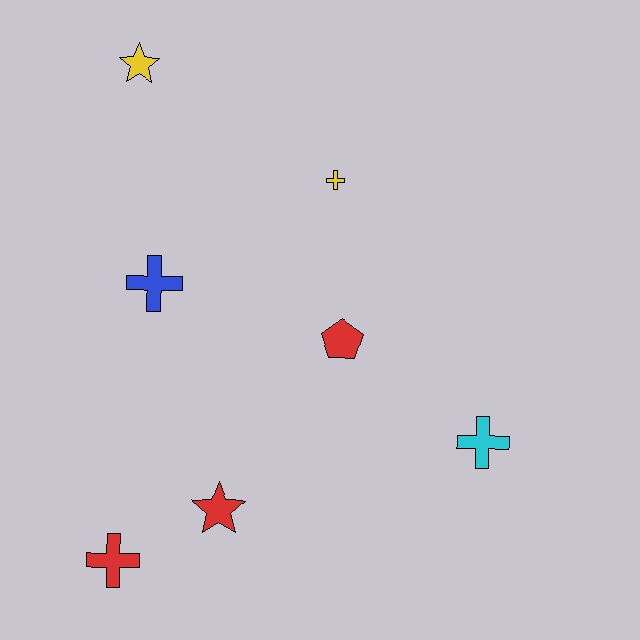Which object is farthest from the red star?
The yellow star is farthest from the red star.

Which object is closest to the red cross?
The red star is closest to the red cross.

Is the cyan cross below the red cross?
No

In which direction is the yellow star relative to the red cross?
The yellow star is above the red cross.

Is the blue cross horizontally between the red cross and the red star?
Yes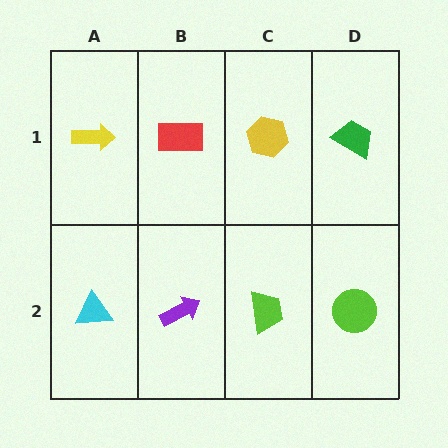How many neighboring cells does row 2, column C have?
3.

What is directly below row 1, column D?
A lime circle.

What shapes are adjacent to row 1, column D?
A lime circle (row 2, column D), a yellow hexagon (row 1, column C).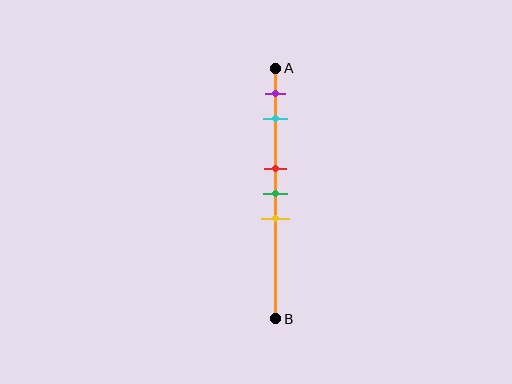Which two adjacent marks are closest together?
The red and green marks are the closest adjacent pair.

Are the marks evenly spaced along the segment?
No, the marks are not evenly spaced.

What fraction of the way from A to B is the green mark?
The green mark is approximately 50% (0.5) of the way from A to B.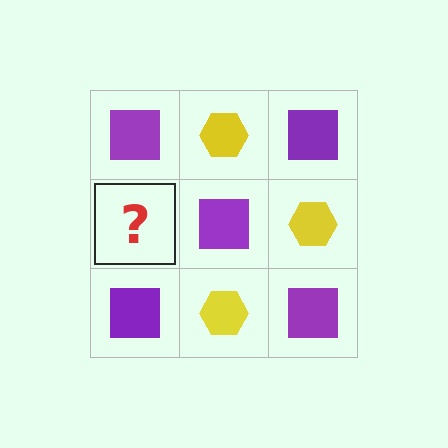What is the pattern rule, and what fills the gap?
The rule is that it alternates purple square and yellow hexagon in a checkerboard pattern. The gap should be filled with a yellow hexagon.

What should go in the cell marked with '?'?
The missing cell should contain a yellow hexagon.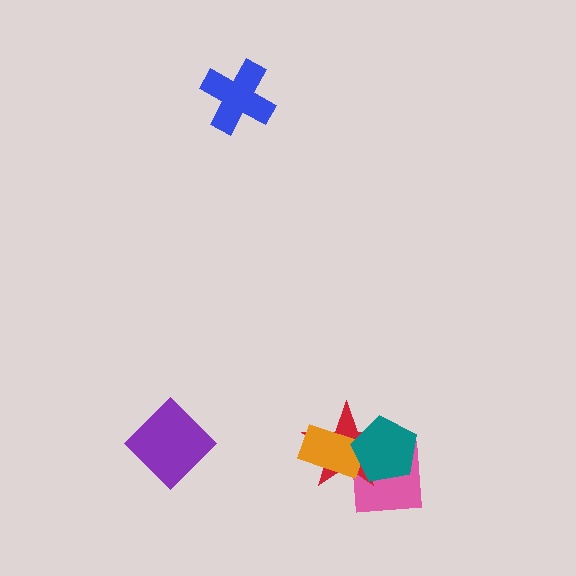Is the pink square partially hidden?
Yes, it is partially covered by another shape.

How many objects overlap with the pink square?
3 objects overlap with the pink square.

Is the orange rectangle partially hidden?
Yes, it is partially covered by another shape.